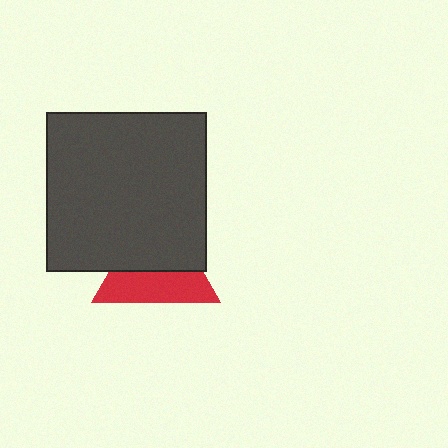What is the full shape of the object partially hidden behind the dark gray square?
The partially hidden object is a red triangle.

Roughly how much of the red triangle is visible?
About half of it is visible (roughly 48%).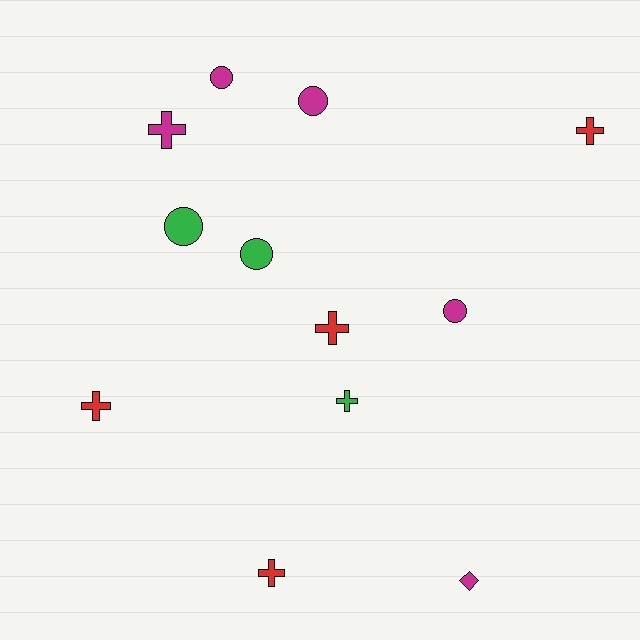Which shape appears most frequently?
Cross, with 6 objects.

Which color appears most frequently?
Magenta, with 5 objects.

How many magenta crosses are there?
There is 1 magenta cross.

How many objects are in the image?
There are 12 objects.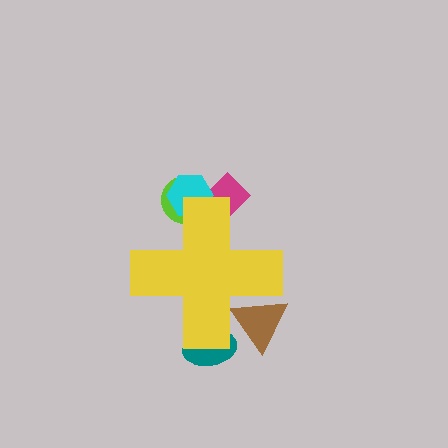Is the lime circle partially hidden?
Yes, the lime circle is partially hidden behind the yellow cross.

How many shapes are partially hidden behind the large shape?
5 shapes are partially hidden.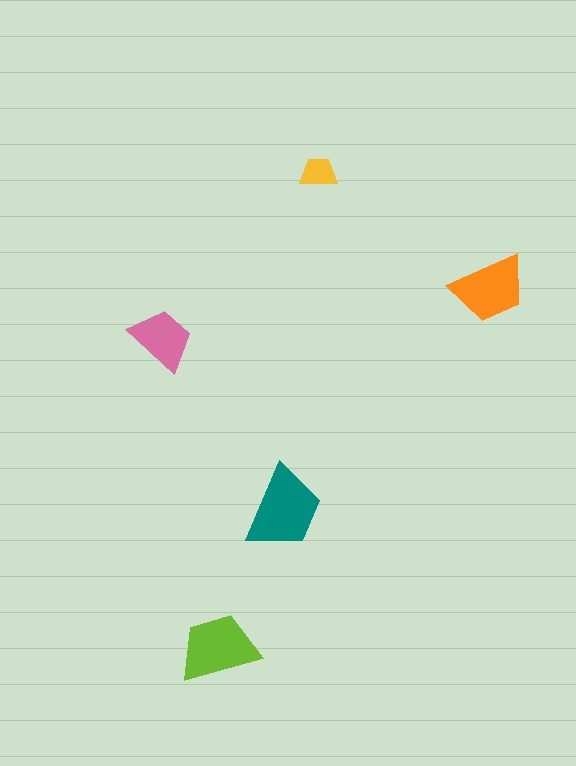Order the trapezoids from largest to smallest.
the teal one, the lime one, the orange one, the pink one, the yellow one.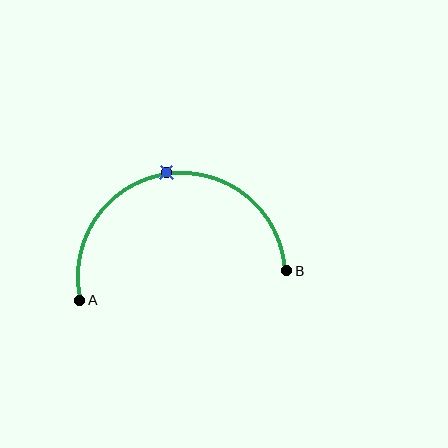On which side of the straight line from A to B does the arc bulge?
The arc bulges above the straight line connecting A and B.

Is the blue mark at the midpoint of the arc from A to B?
Yes. The blue mark lies on the arc at equal arc-length from both A and B — it is the arc midpoint.